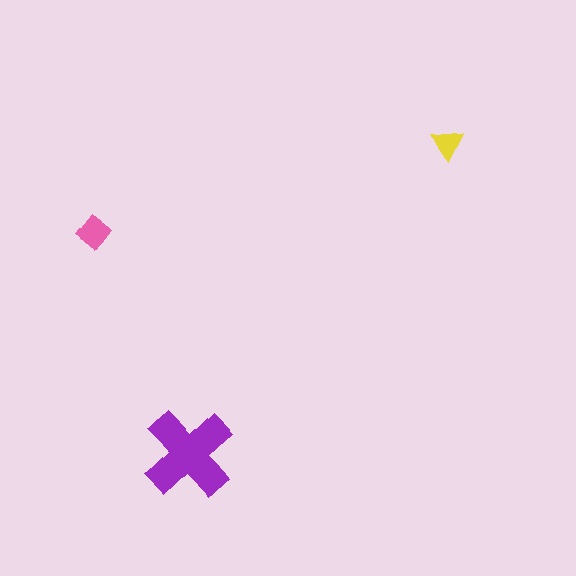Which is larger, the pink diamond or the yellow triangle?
The pink diamond.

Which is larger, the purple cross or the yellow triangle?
The purple cross.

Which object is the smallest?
The yellow triangle.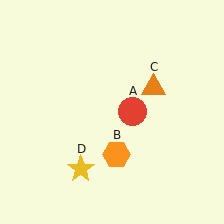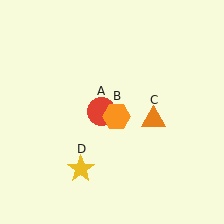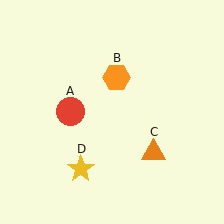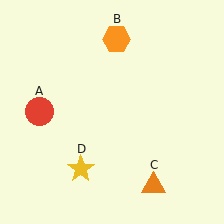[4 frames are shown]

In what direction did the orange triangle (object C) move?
The orange triangle (object C) moved down.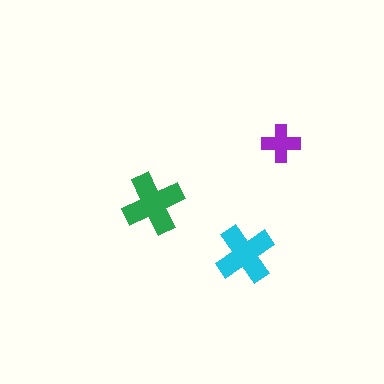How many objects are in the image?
There are 3 objects in the image.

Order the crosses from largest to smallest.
the green one, the cyan one, the purple one.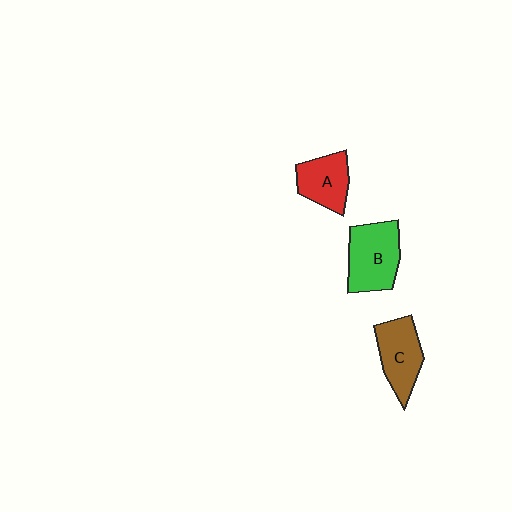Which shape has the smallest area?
Shape A (red).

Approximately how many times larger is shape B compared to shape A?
Approximately 1.4 times.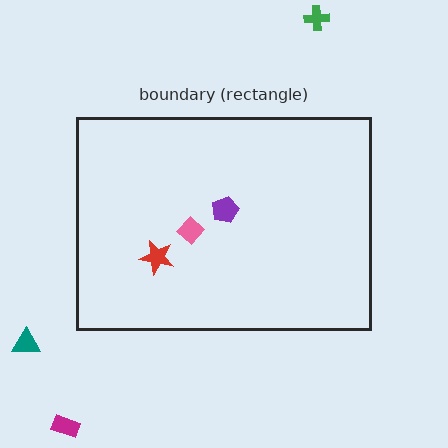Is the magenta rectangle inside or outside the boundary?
Outside.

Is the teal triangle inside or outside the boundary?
Outside.